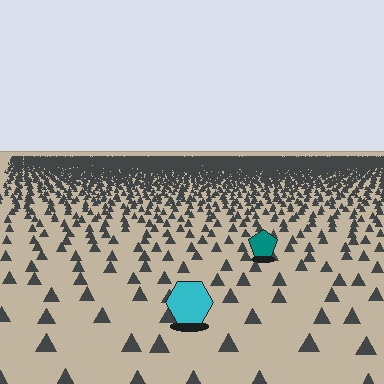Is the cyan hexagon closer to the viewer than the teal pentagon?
Yes. The cyan hexagon is closer — you can tell from the texture gradient: the ground texture is coarser near it.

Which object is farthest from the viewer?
The teal pentagon is farthest from the viewer. It appears smaller and the ground texture around it is denser.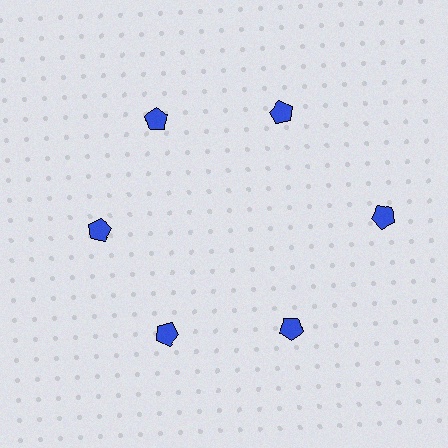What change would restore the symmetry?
The symmetry would be restored by moving it inward, back onto the ring so that all 6 pentagons sit at equal angles and equal distance from the center.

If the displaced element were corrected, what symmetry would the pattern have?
It would have 6-fold rotational symmetry — the pattern would map onto itself every 60 degrees.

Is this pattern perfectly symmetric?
No. The 6 blue pentagons are arranged in a ring, but one element near the 3 o'clock position is pushed outward from the center, breaking the 6-fold rotational symmetry.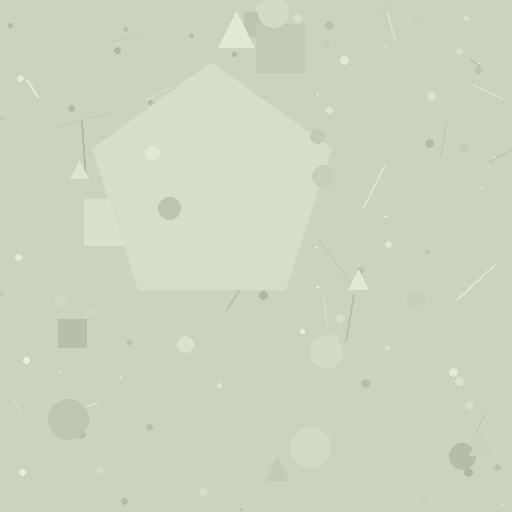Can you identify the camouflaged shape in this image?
The camouflaged shape is a pentagon.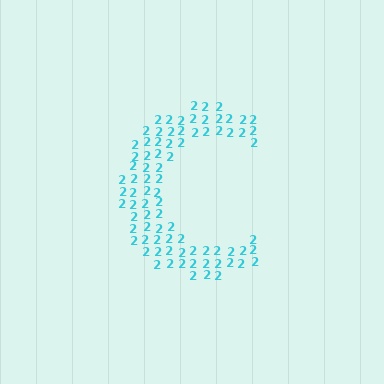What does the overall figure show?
The overall figure shows the letter C.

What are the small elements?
The small elements are digit 2's.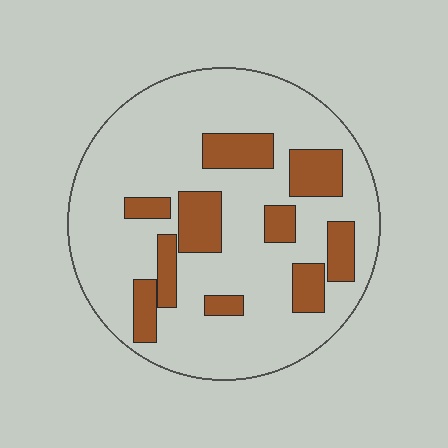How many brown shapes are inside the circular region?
10.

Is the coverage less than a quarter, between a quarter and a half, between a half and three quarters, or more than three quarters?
Less than a quarter.